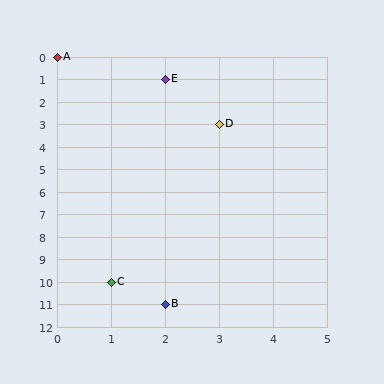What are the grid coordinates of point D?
Point D is at grid coordinates (3, 3).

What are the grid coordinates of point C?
Point C is at grid coordinates (1, 10).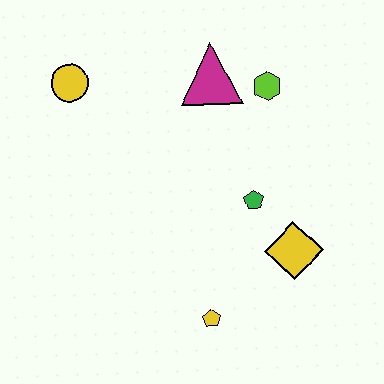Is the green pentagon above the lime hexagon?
No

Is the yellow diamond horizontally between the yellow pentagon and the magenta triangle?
No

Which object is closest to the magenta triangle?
The lime hexagon is closest to the magenta triangle.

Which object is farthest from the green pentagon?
The yellow circle is farthest from the green pentagon.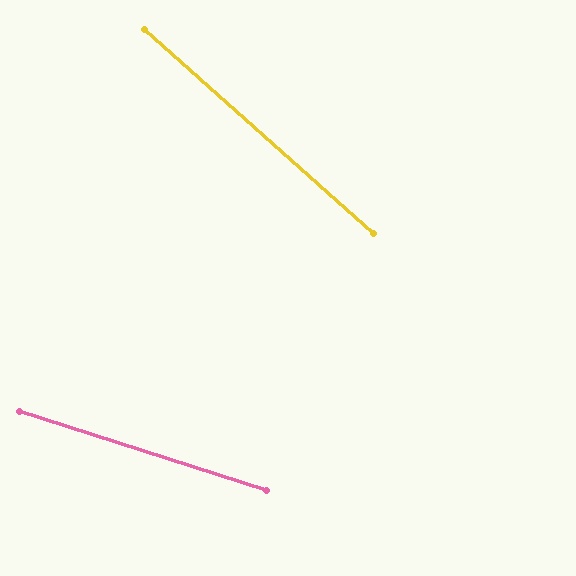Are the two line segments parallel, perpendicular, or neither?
Neither parallel nor perpendicular — they differ by about 24°.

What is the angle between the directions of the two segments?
Approximately 24 degrees.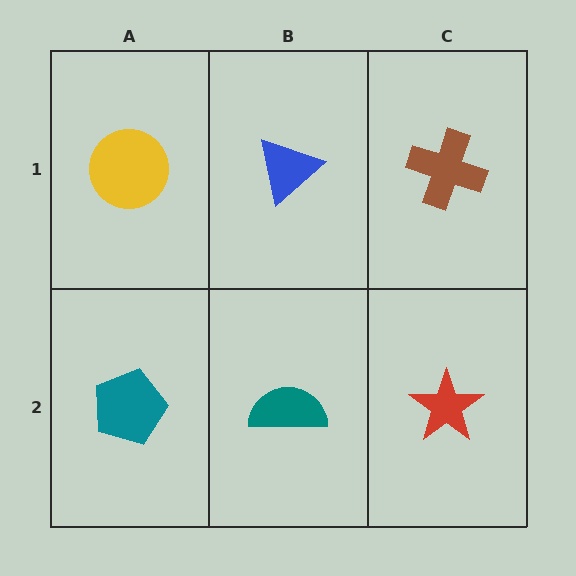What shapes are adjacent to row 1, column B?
A teal semicircle (row 2, column B), a yellow circle (row 1, column A), a brown cross (row 1, column C).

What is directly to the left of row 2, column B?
A teal pentagon.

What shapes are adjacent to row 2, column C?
A brown cross (row 1, column C), a teal semicircle (row 2, column B).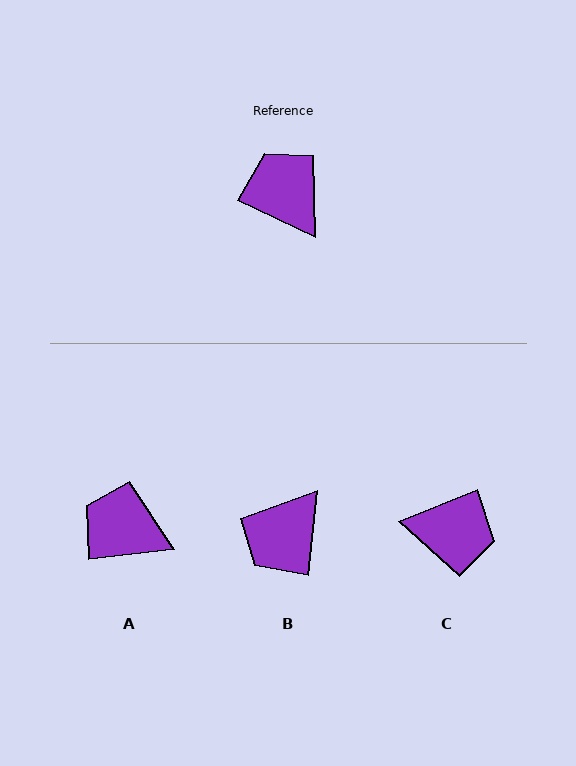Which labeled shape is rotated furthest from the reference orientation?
C, about 133 degrees away.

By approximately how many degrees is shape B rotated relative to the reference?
Approximately 109 degrees counter-clockwise.